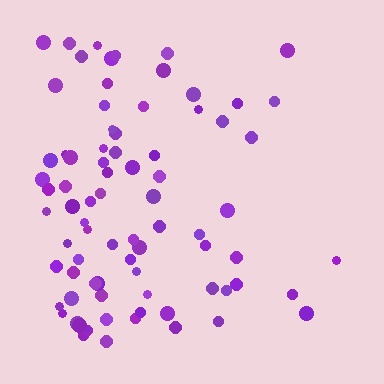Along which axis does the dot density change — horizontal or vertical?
Horizontal.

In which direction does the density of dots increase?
From right to left, with the left side densest.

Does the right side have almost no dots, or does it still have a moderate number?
Still a moderate number, just noticeably fewer than the left.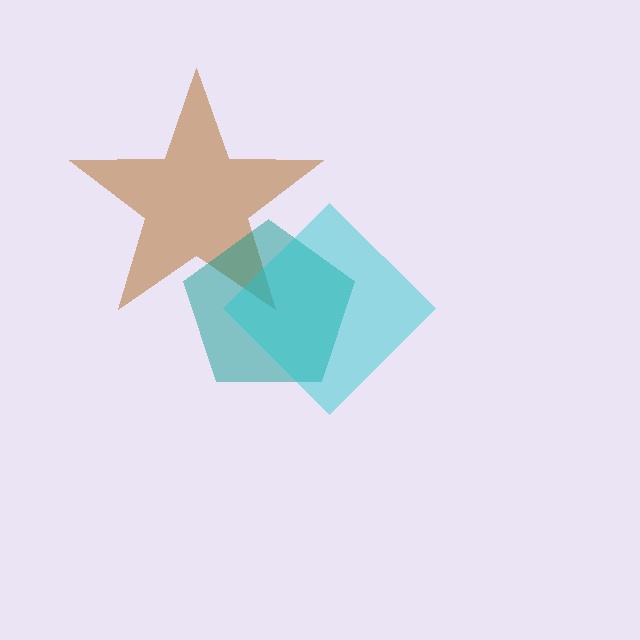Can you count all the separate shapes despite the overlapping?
Yes, there are 3 separate shapes.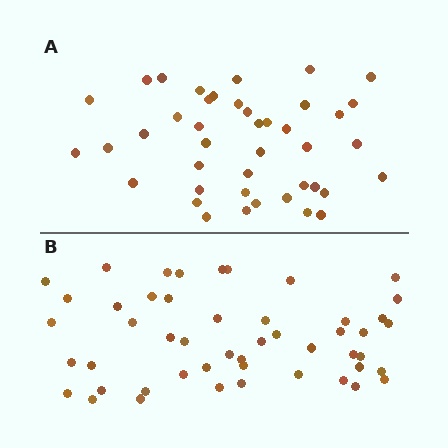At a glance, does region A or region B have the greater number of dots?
Region B (the bottom region) has more dots.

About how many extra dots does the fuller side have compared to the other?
Region B has roughly 8 or so more dots than region A.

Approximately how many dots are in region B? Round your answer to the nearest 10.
About 50 dots. (The exact count is 49, which rounds to 50.)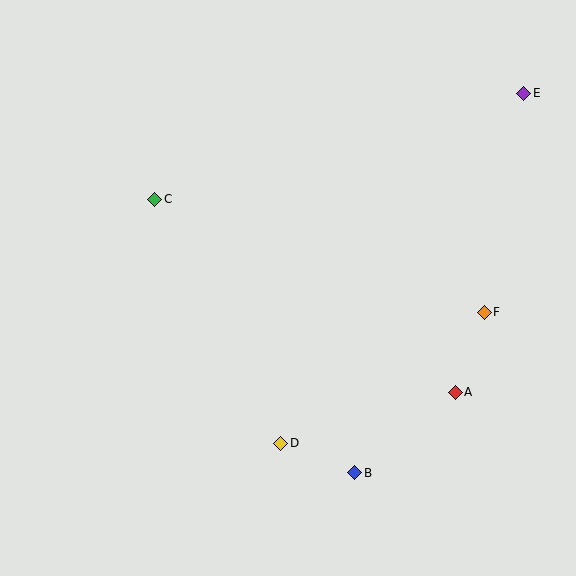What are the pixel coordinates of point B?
Point B is at (355, 473).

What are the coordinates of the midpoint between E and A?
The midpoint between E and A is at (489, 243).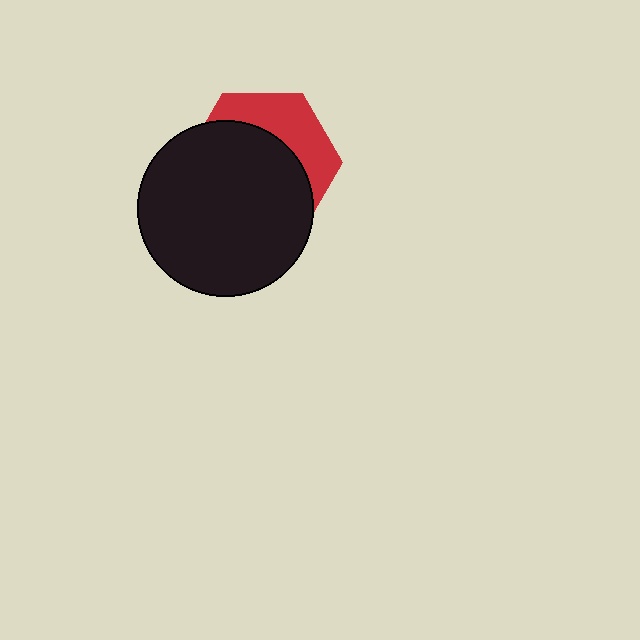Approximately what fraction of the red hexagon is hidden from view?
Roughly 66% of the red hexagon is hidden behind the black circle.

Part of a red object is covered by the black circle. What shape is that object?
It is a hexagon.